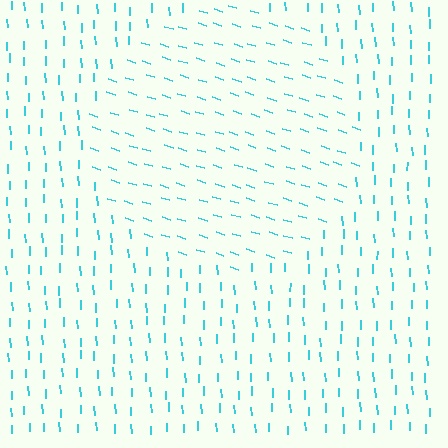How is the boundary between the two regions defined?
The boundary is defined purely by a change in line orientation (approximately 69 degrees difference). All lines are the same color and thickness.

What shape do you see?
I see a circle.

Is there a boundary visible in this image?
Yes, there is a texture boundary formed by a change in line orientation.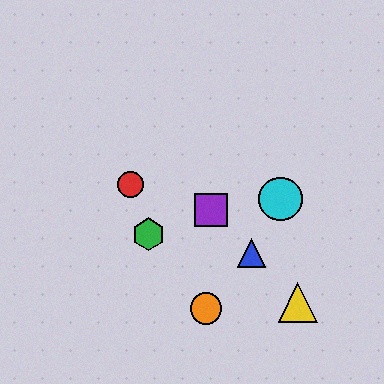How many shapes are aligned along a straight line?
3 shapes (the blue triangle, the yellow triangle, the purple square) are aligned along a straight line.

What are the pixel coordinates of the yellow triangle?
The yellow triangle is at (298, 302).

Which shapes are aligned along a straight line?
The blue triangle, the yellow triangle, the purple square are aligned along a straight line.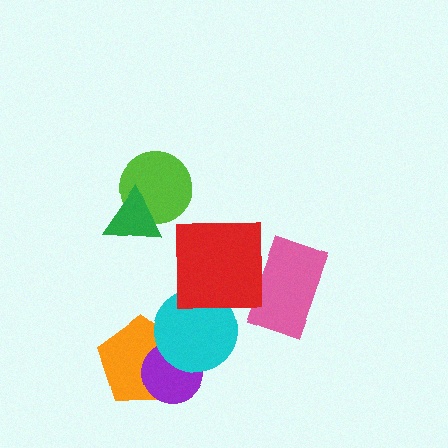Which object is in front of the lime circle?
The green triangle is in front of the lime circle.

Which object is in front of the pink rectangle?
The red square is in front of the pink rectangle.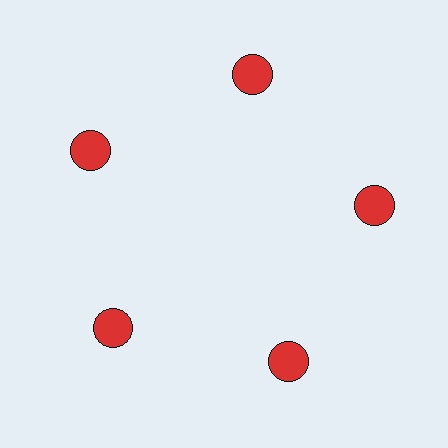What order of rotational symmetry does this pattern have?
This pattern has 5-fold rotational symmetry.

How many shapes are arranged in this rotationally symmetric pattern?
There are 5 shapes, arranged in 5 groups of 1.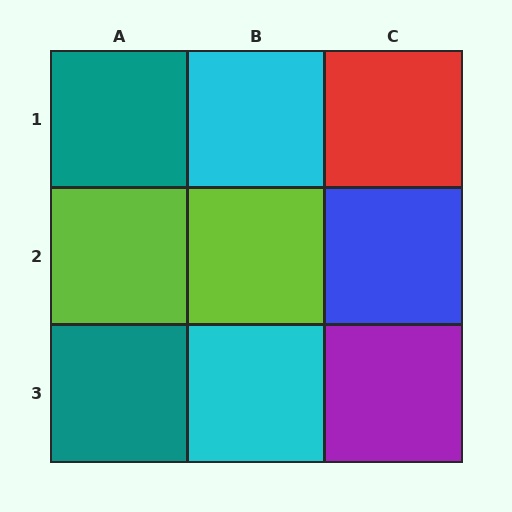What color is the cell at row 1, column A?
Teal.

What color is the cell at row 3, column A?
Teal.